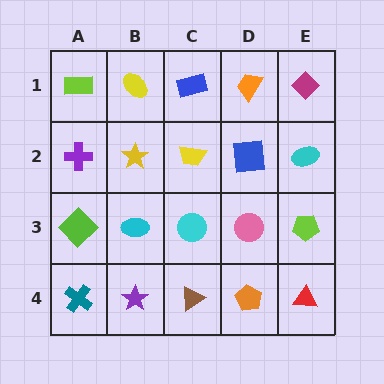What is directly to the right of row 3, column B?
A cyan circle.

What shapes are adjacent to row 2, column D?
An orange trapezoid (row 1, column D), a pink circle (row 3, column D), a yellow trapezoid (row 2, column C), a cyan ellipse (row 2, column E).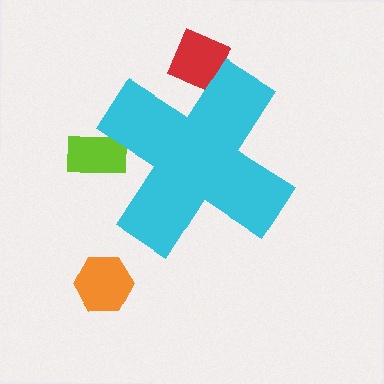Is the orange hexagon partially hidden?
No, the orange hexagon is fully visible.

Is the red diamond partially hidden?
Yes, the red diamond is partially hidden behind the cyan cross.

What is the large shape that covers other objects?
A cyan cross.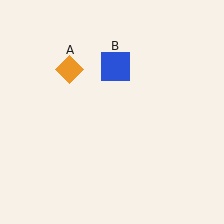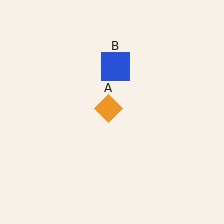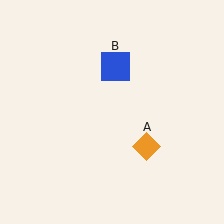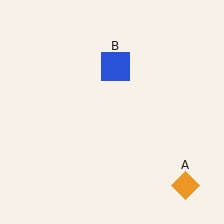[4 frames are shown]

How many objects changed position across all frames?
1 object changed position: orange diamond (object A).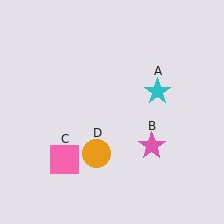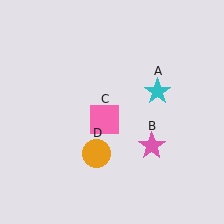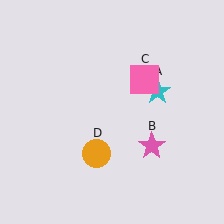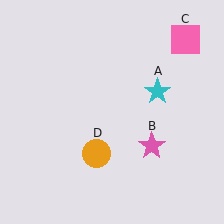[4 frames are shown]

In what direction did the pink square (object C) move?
The pink square (object C) moved up and to the right.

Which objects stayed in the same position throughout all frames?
Cyan star (object A) and pink star (object B) and orange circle (object D) remained stationary.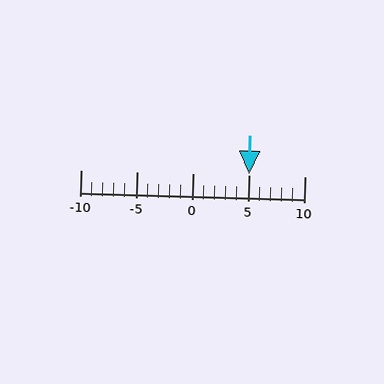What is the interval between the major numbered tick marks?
The major tick marks are spaced 5 units apart.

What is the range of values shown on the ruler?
The ruler shows values from -10 to 10.